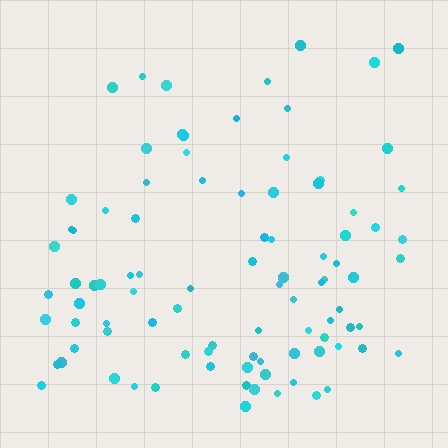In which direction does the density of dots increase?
From top to bottom, with the bottom side densest.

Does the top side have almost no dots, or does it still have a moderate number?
Still a moderate number, just noticeably fewer than the bottom.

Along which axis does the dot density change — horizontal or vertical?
Vertical.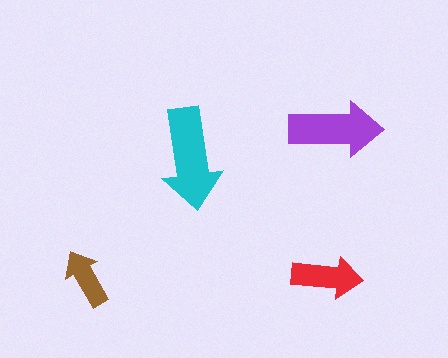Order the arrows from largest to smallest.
the cyan one, the purple one, the red one, the brown one.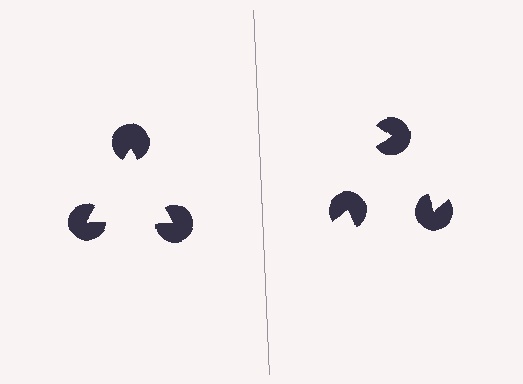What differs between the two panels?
The pac-man discs are positioned identically on both sides; only the wedge orientations differ. On the left they align to a triangle; on the right they are misaligned.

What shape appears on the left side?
An illusory triangle.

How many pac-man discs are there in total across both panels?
6 — 3 on each side.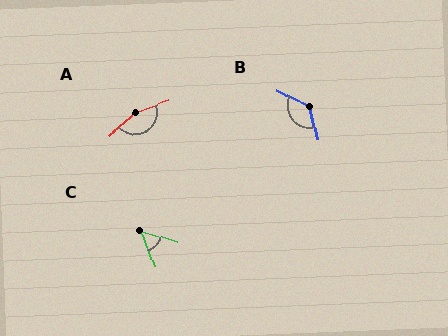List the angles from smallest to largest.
C (51°), B (130°), A (158°).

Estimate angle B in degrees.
Approximately 130 degrees.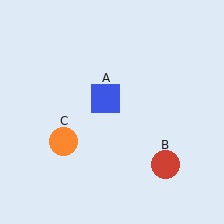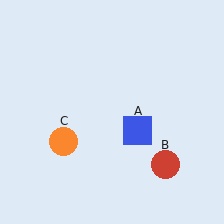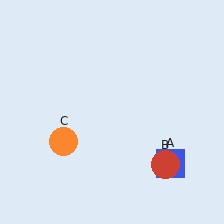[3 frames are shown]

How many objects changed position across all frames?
1 object changed position: blue square (object A).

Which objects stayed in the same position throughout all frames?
Red circle (object B) and orange circle (object C) remained stationary.